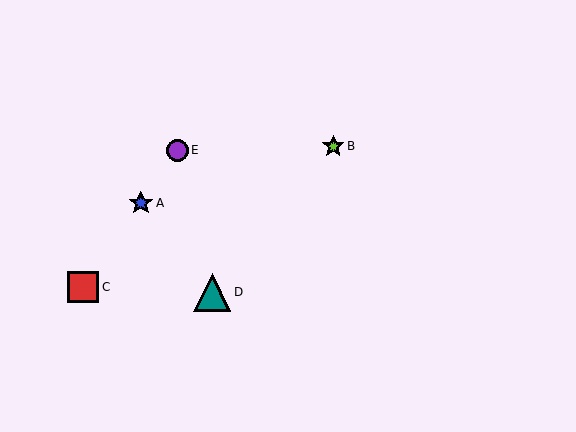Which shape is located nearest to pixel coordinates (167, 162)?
The purple circle (labeled E) at (177, 150) is nearest to that location.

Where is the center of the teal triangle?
The center of the teal triangle is at (212, 292).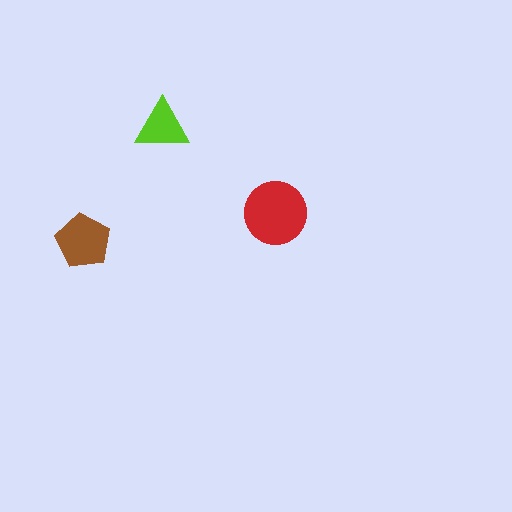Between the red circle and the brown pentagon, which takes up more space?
The red circle.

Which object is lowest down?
The brown pentagon is bottommost.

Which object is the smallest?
The lime triangle.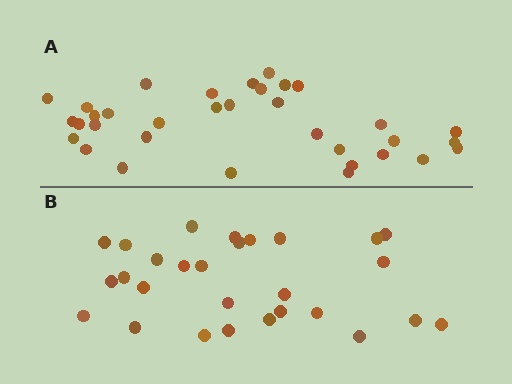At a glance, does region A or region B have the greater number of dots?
Region A (the top region) has more dots.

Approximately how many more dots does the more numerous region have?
Region A has about 6 more dots than region B.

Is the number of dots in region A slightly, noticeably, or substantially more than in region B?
Region A has only slightly more — the two regions are fairly close. The ratio is roughly 1.2 to 1.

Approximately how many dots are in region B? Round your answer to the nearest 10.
About 30 dots. (The exact count is 28, which rounds to 30.)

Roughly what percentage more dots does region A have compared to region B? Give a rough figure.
About 20% more.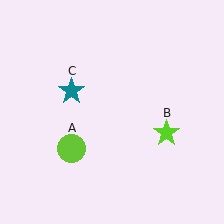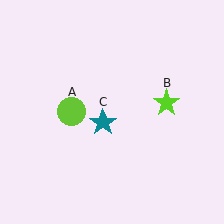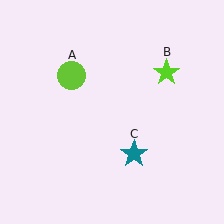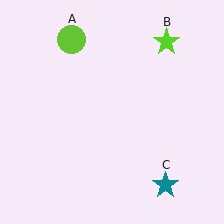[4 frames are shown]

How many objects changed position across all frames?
3 objects changed position: lime circle (object A), lime star (object B), teal star (object C).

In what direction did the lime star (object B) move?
The lime star (object B) moved up.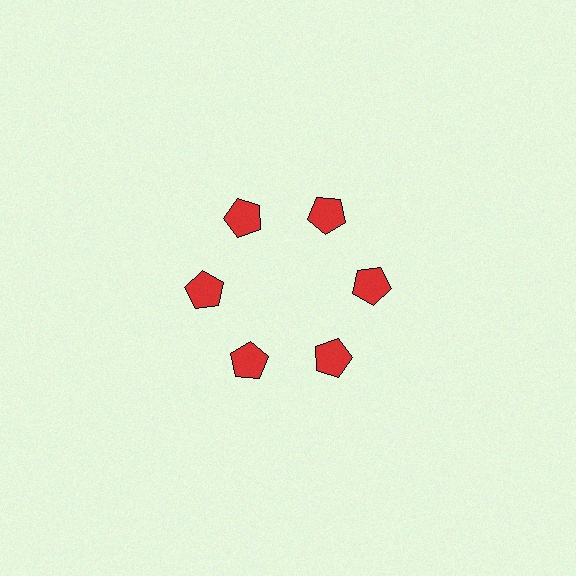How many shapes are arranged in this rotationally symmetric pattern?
There are 6 shapes, arranged in 6 groups of 1.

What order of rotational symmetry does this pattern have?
This pattern has 6-fold rotational symmetry.